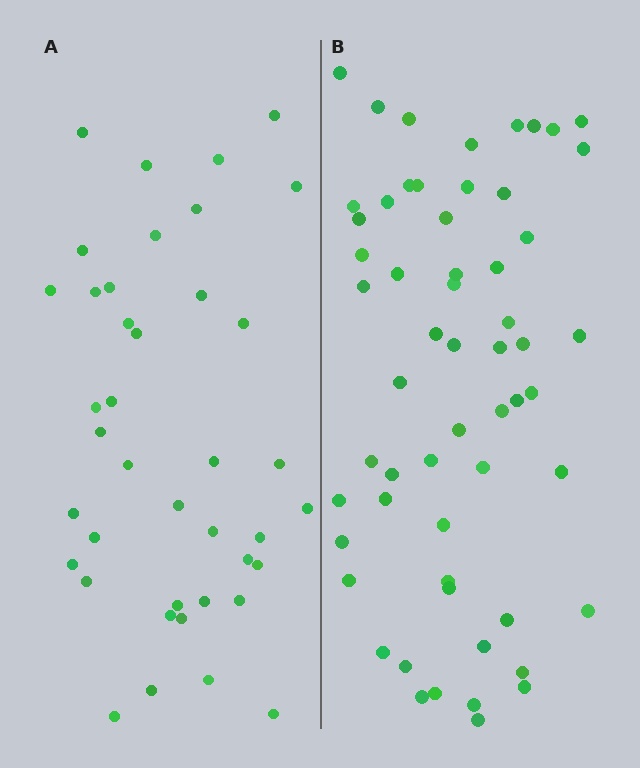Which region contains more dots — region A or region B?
Region B (the right region) has more dots.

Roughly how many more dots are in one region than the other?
Region B has approximately 20 more dots than region A.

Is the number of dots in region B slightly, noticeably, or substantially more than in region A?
Region B has substantially more. The ratio is roughly 1.4 to 1.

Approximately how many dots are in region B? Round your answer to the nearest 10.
About 60 dots. (The exact count is 58, which rounds to 60.)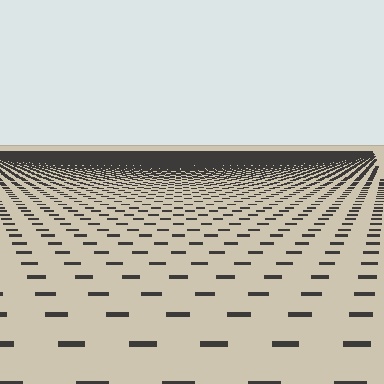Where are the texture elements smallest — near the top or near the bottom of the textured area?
Near the top.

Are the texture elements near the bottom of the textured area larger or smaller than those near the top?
Larger. Near the bottom, elements are closer to the viewer and appear at a bigger on-screen size.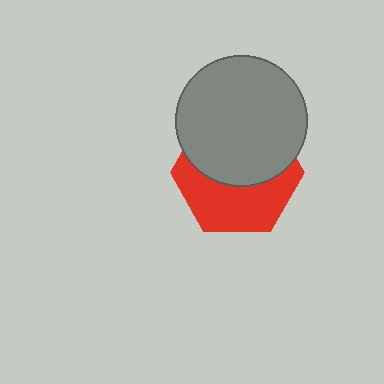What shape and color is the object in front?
The object in front is a gray circle.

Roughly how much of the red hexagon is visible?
About half of it is visible (roughly 47%).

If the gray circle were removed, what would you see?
You would see the complete red hexagon.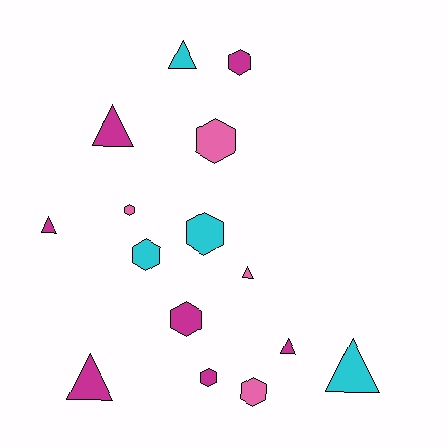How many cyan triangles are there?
There are 2 cyan triangles.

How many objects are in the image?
There are 15 objects.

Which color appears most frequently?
Magenta, with 7 objects.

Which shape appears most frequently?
Hexagon, with 8 objects.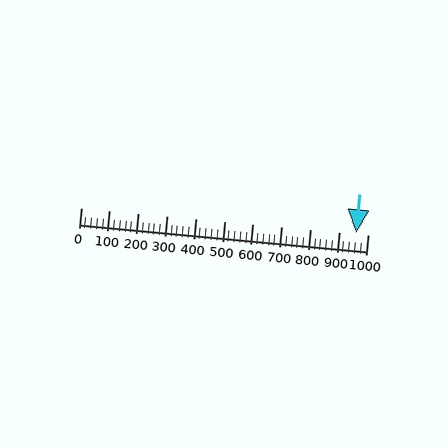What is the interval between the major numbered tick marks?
The major tick marks are spaced 100 units apart.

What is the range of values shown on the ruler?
The ruler shows values from 0 to 1000.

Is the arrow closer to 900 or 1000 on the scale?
The arrow is closer to 1000.